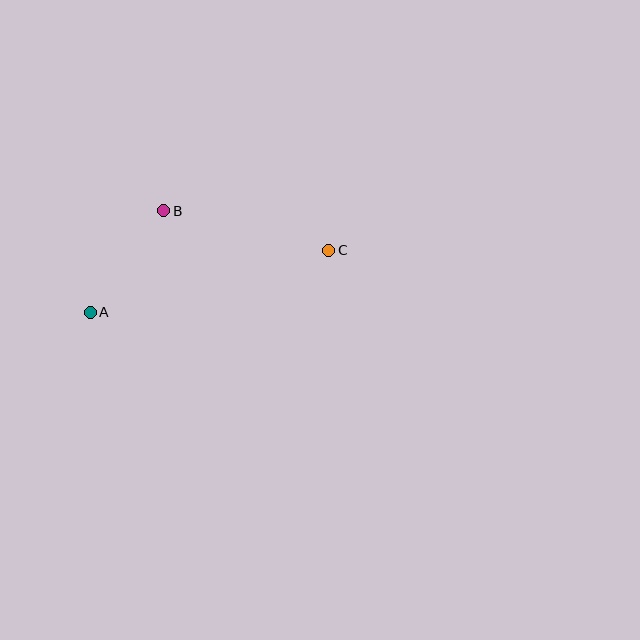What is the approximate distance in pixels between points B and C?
The distance between B and C is approximately 169 pixels.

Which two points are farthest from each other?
Points A and C are farthest from each other.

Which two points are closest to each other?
Points A and B are closest to each other.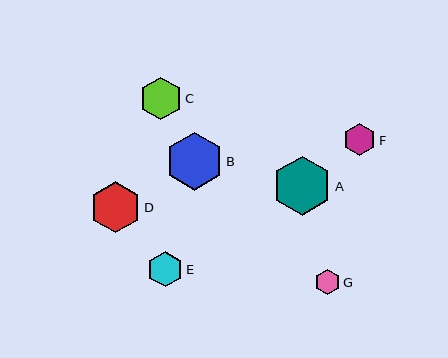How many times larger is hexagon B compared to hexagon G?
Hexagon B is approximately 2.3 times the size of hexagon G.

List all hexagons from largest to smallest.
From largest to smallest: A, B, D, C, E, F, G.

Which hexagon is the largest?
Hexagon A is the largest with a size of approximately 59 pixels.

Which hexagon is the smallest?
Hexagon G is the smallest with a size of approximately 25 pixels.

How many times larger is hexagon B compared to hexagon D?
Hexagon B is approximately 1.1 times the size of hexagon D.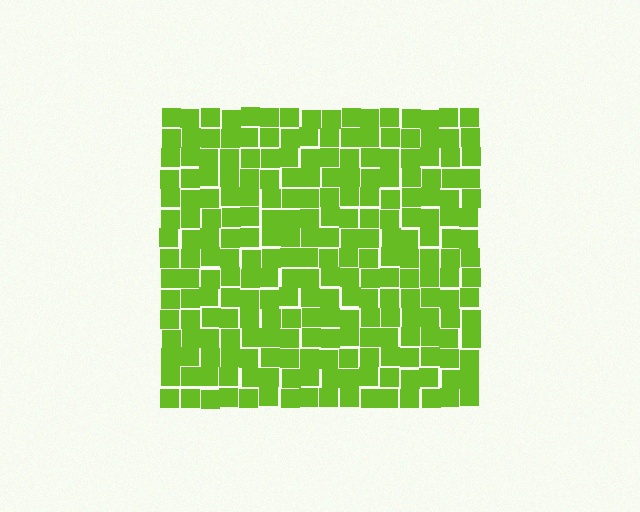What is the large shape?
The large shape is a square.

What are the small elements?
The small elements are squares.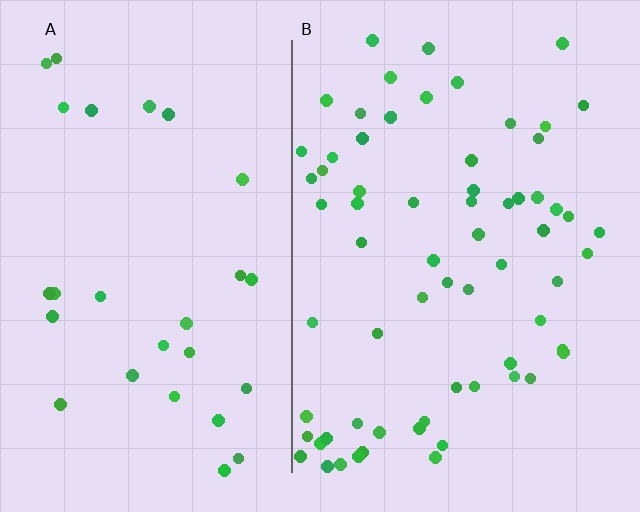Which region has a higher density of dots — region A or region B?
B (the right).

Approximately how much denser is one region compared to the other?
Approximately 2.4× — region B over region A.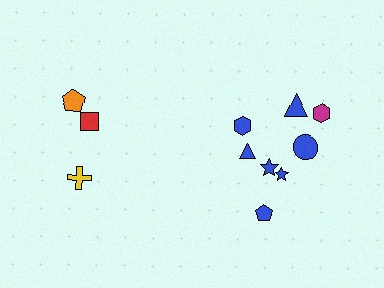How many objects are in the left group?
There are 3 objects.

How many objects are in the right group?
There are 8 objects.